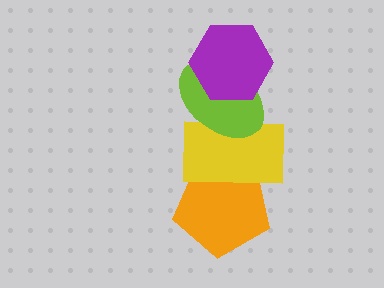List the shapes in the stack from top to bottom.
From top to bottom: the purple hexagon, the lime ellipse, the yellow rectangle, the orange pentagon.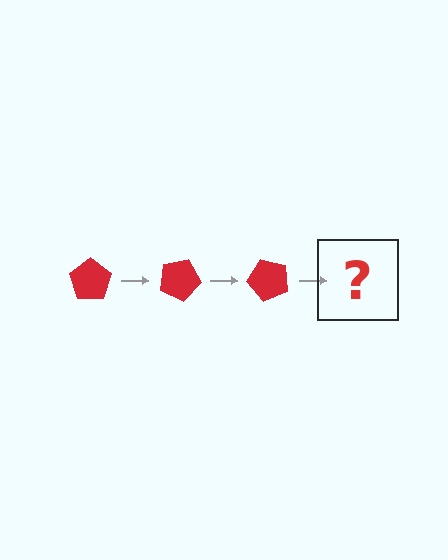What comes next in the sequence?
The next element should be a red pentagon rotated 75 degrees.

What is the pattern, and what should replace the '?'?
The pattern is that the pentagon rotates 25 degrees each step. The '?' should be a red pentagon rotated 75 degrees.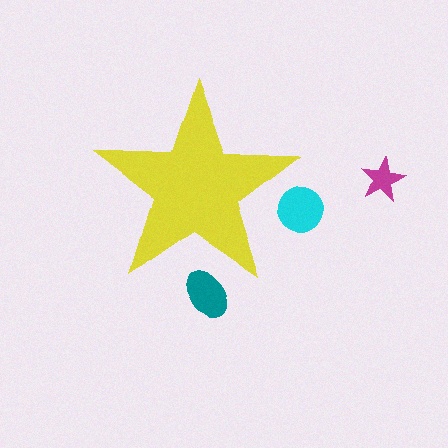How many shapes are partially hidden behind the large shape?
2 shapes are partially hidden.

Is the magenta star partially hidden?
No, the magenta star is fully visible.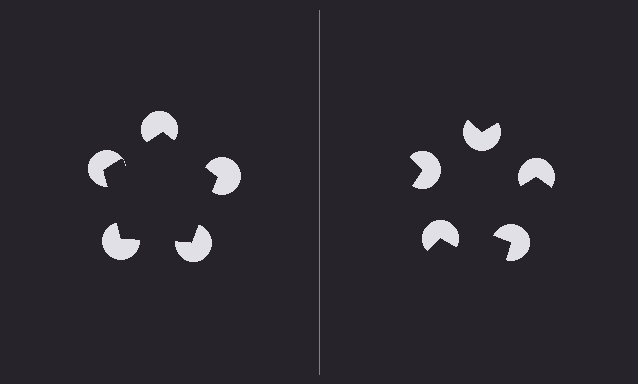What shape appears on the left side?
An illusory pentagon.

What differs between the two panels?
The pac-man discs are positioned identically on both sides; only the wedge orientations differ. On the left they align to a pentagon; on the right they are misaligned.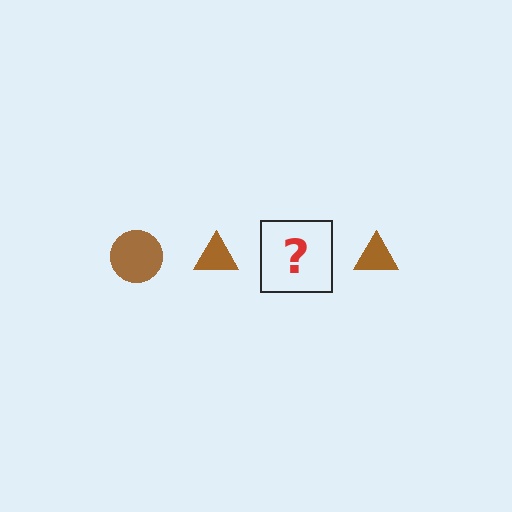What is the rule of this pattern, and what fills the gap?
The rule is that the pattern cycles through circle, triangle shapes in brown. The gap should be filled with a brown circle.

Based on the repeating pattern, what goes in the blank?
The blank should be a brown circle.